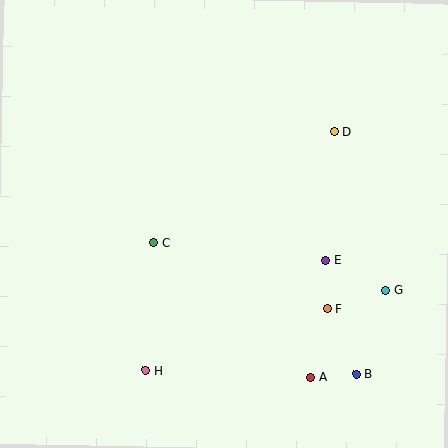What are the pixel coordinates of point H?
Point H is at (146, 370).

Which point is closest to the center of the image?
Point C at (153, 243) is closest to the center.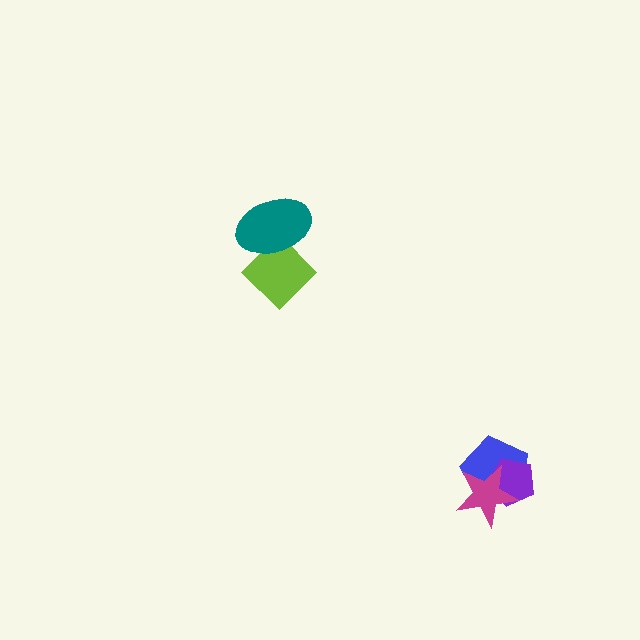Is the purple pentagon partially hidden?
Yes, it is partially covered by another shape.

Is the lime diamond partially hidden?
Yes, it is partially covered by another shape.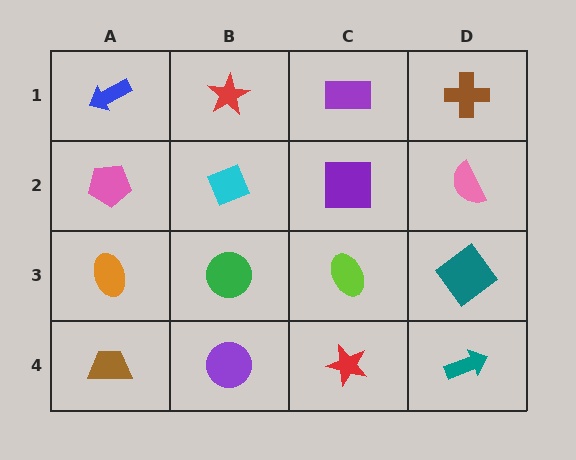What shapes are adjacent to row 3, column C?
A purple square (row 2, column C), a red star (row 4, column C), a green circle (row 3, column B), a teal diamond (row 3, column D).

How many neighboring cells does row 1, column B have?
3.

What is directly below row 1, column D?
A pink semicircle.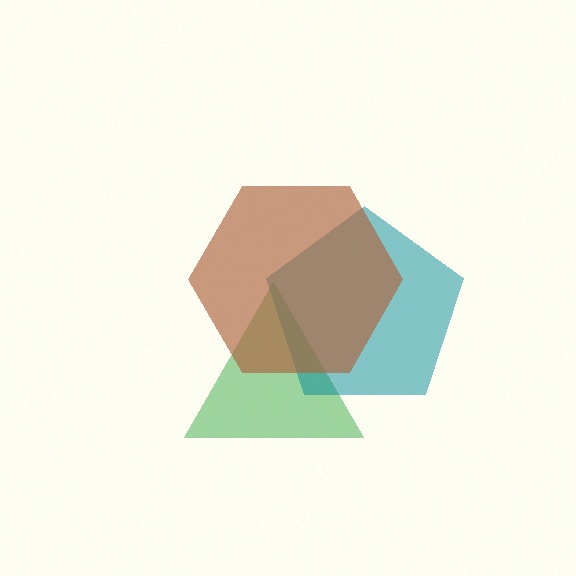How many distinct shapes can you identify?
There are 3 distinct shapes: a green triangle, a teal pentagon, a brown hexagon.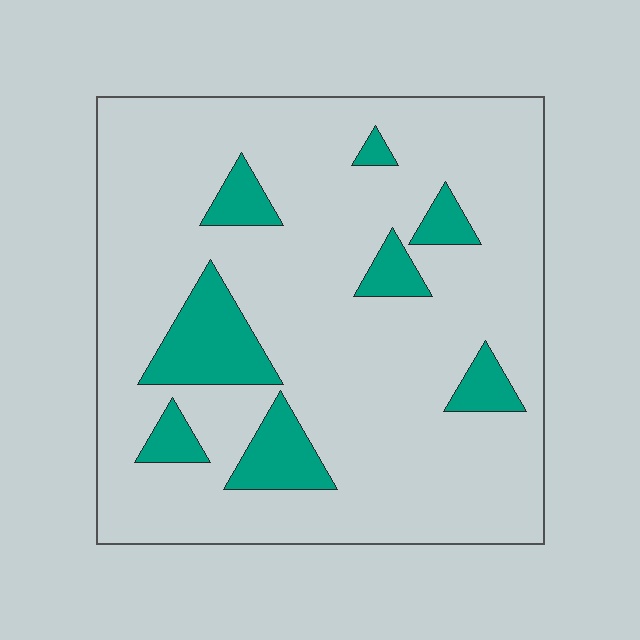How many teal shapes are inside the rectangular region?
8.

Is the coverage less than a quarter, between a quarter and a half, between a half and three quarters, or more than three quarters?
Less than a quarter.